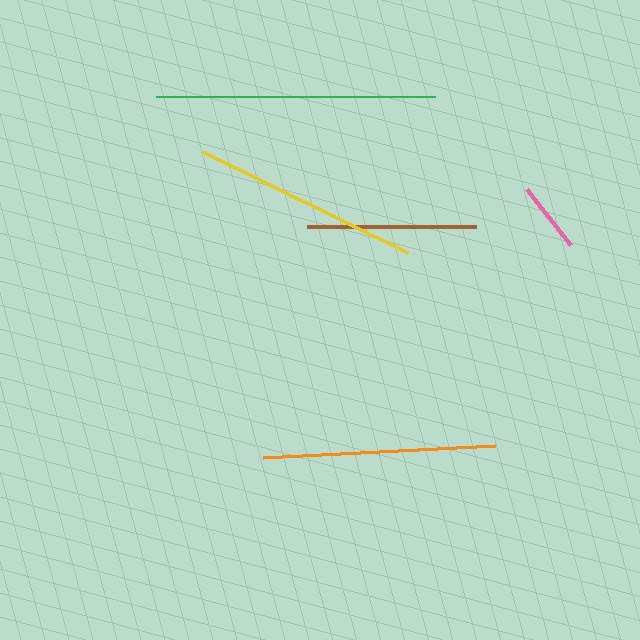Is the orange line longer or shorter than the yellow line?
The orange line is longer than the yellow line.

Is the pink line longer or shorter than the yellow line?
The yellow line is longer than the pink line.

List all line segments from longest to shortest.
From longest to shortest: green, orange, yellow, brown, pink.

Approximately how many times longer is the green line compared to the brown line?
The green line is approximately 1.6 times the length of the brown line.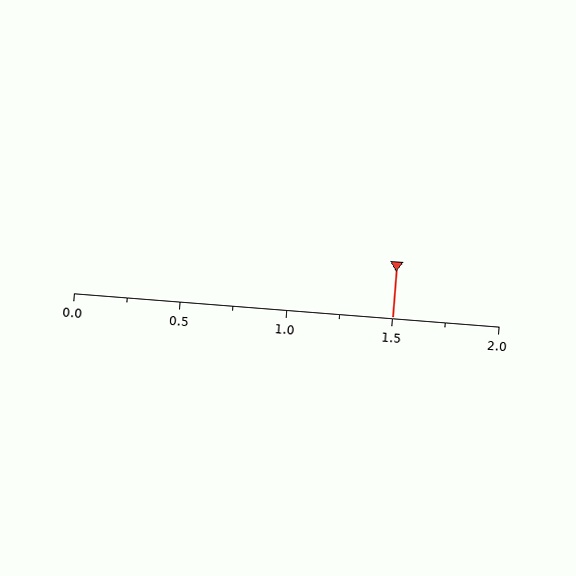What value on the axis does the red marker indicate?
The marker indicates approximately 1.5.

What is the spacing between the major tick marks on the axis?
The major ticks are spaced 0.5 apart.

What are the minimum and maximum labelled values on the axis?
The axis runs from 0.0 to 2.0.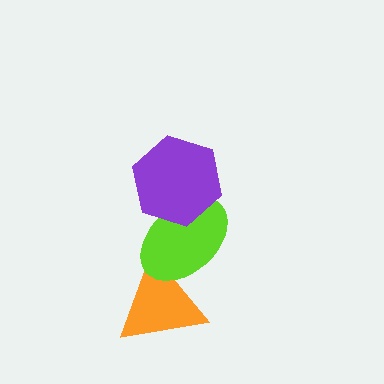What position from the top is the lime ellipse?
The lime ellipse is 2nd from the top.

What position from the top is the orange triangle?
The orange triangle is 3rd from the top.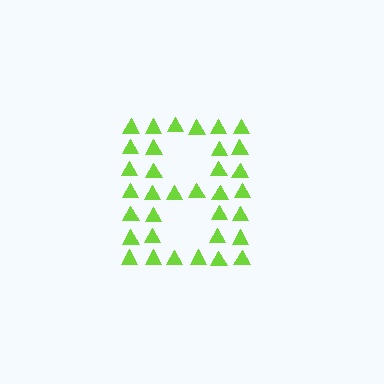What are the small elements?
The small elements are triangles.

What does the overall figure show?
The overall figure shows the letter B.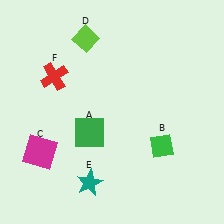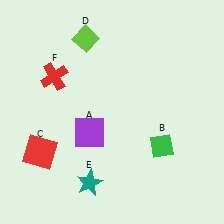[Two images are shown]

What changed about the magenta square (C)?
In Image 1, C is magenta. In Image 2, it changed to red.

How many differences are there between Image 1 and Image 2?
There are 2 differences between the two images.